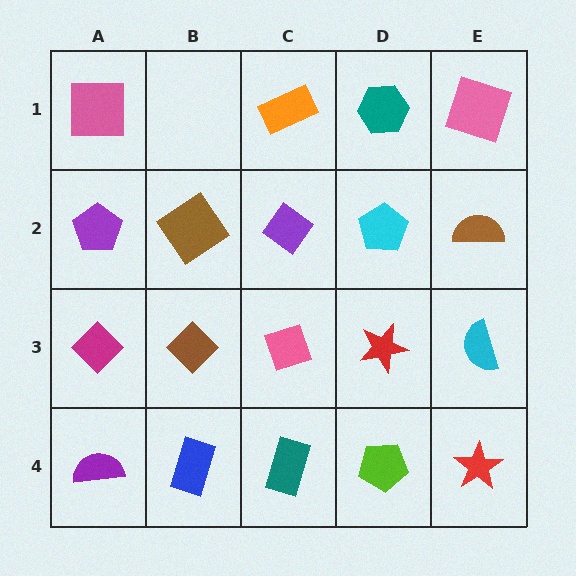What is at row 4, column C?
A teal rectangle.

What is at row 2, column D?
A cyan pentagon.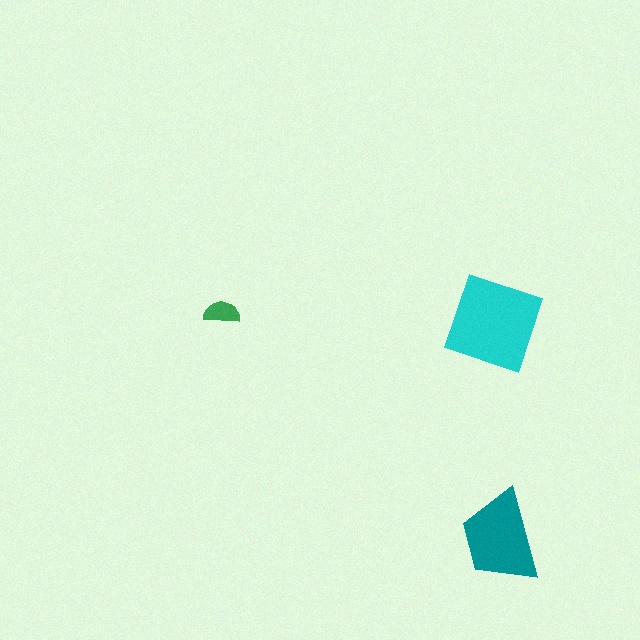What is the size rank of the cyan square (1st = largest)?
1st.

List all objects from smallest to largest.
The green semicircle, the teal trapezoid, the cyan square.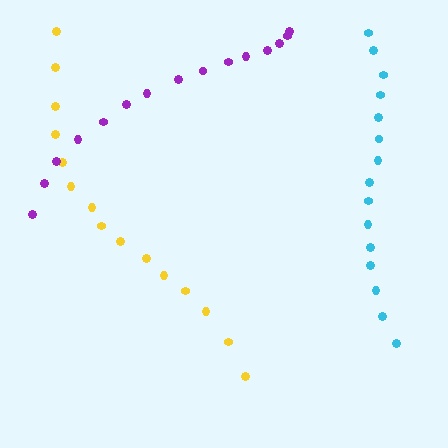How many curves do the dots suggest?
There are 3 distinct paths.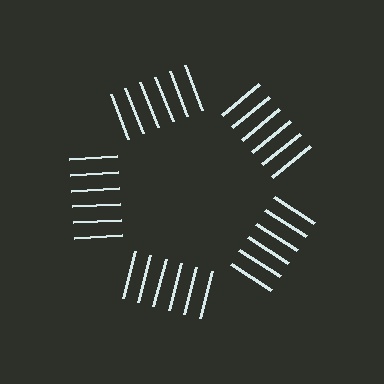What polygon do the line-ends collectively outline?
An illusory pentagon — the line segments terminate on its edges but no continuous stroke is drawn.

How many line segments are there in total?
30 — 6 along each of the 5 edges.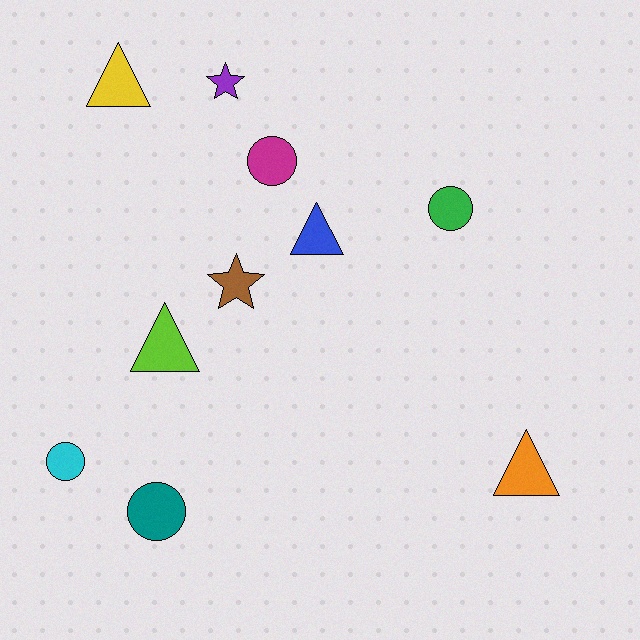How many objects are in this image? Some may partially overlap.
There are 10 objects.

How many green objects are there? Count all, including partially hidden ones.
There is 1 green object.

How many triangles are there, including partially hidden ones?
There are 4 triangles.